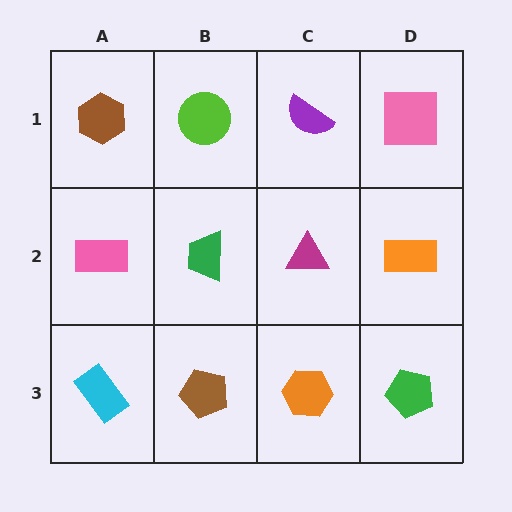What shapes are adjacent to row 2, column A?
A brown hexagon (row 1, column A), a cyan rectangle (row 3, column A), a green trapezoid (row 2, column B).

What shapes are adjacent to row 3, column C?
A magenta triangle (row 2, column C), a brown pentagon (row 3, column B), a green pentagon (row 3, column D).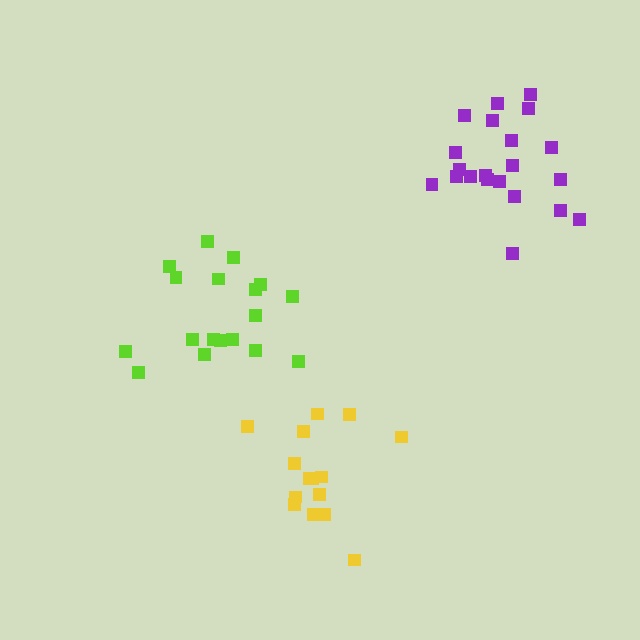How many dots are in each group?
Group 1: 18 dots, Group 2: 21 dots, Group 3: 15 dots (54 total).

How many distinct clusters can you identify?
There are 3 distinct clusters.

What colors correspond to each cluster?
The clusters are colored: lime, purple, yellow.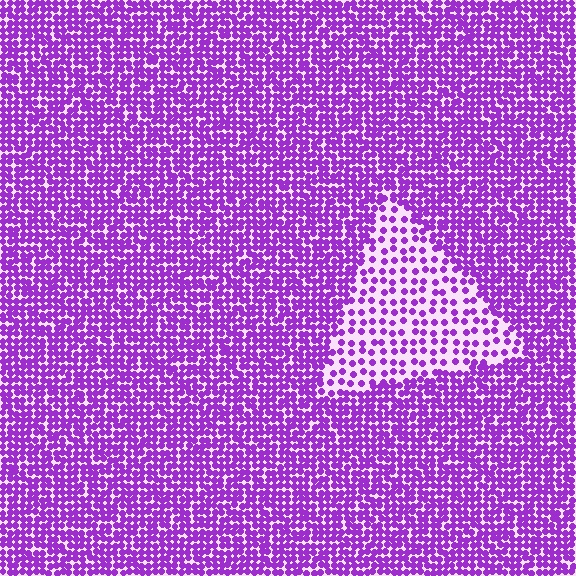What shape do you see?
I see a triangle.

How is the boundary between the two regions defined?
The boundary is defined by a change in element density (approximately 2.4x ratio). All elements are the same color, size, and shape.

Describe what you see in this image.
The image contains small purple elements arranged at two different densities. A triangle-shaped region is visible where the elements are less densely packed than the surrounding area.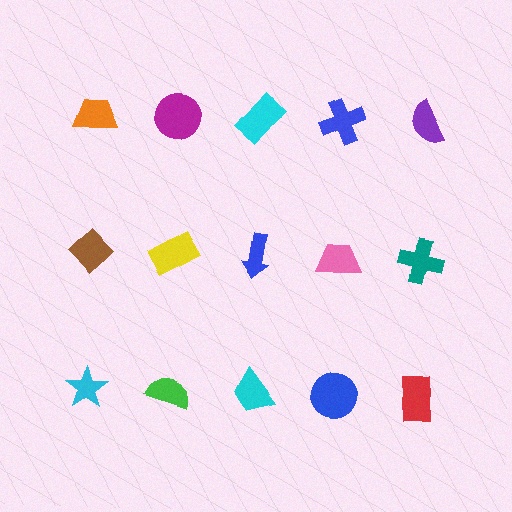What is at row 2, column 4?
A pink trapezoid.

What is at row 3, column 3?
A cyan trapezoid.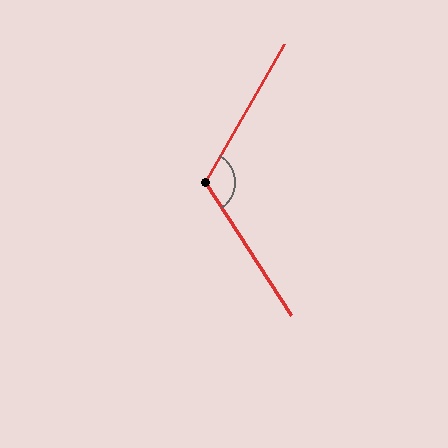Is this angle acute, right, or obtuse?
It is obtuse.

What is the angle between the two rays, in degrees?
Approximately 117 degrees.